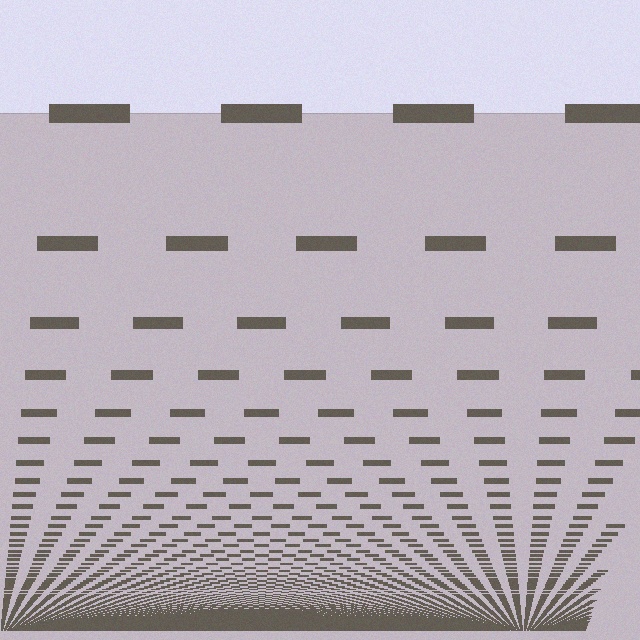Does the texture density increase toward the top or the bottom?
Density increases toward the bottom.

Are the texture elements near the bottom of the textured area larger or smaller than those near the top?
Smaller. The gradient is inverted — elements near the bottom are smaller and denser.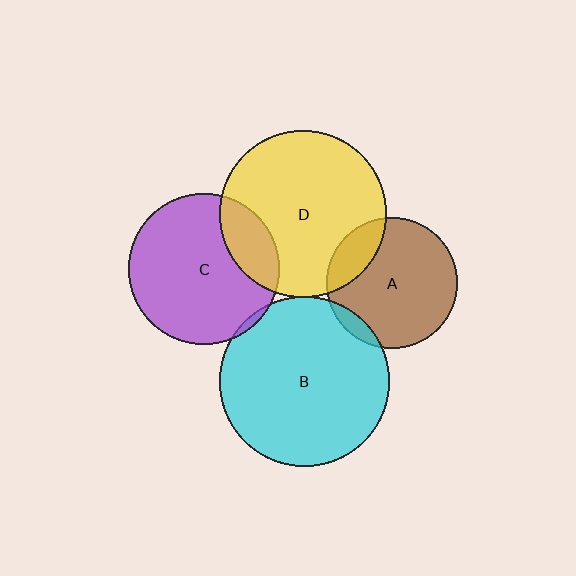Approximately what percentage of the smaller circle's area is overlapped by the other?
Approximately 20%.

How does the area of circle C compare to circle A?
Approximately 1.3 times.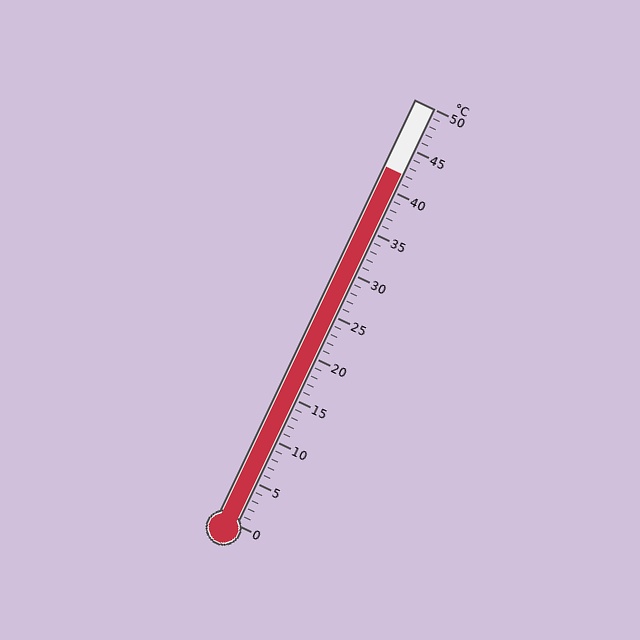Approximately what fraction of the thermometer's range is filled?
The thermometer is filled to approximately 85% of its range.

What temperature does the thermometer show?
The thermometer shows approximately 42°C.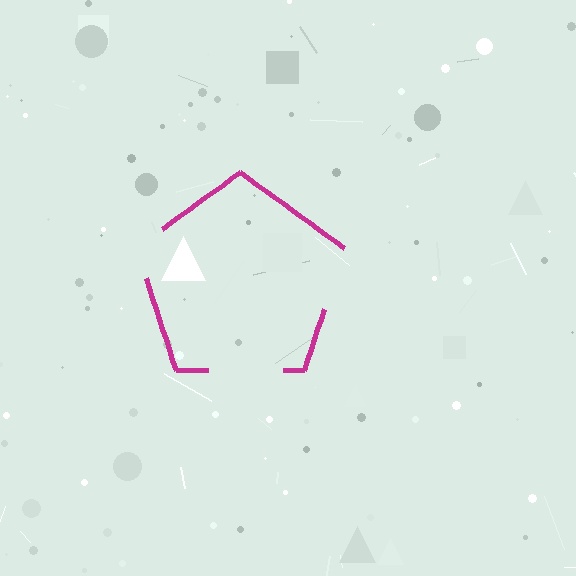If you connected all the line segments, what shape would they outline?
They would outline a pentagon.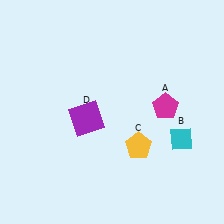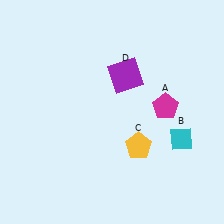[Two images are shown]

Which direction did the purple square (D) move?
The purple square (D) moved up.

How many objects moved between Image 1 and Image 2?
1 object moved between the two images.